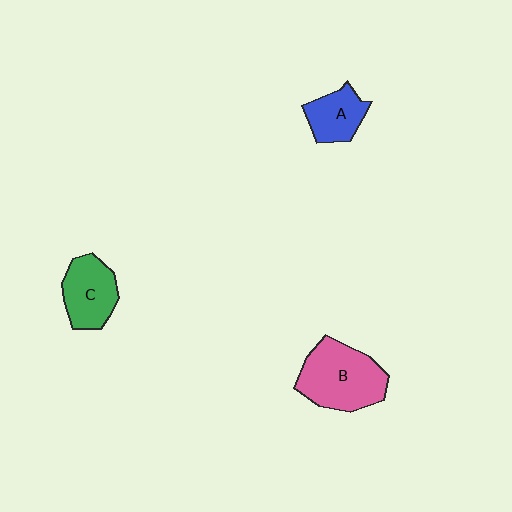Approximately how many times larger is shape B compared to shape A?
Approximately 1.9 times.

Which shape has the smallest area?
Shape A (blue).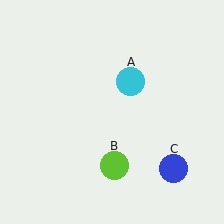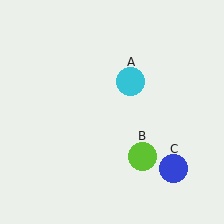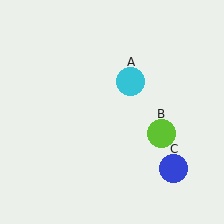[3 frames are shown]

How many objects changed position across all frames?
1 object changed position: lime circle (object B).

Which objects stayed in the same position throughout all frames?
Cyan circle (object A) and blue circle (object C) remained stationary.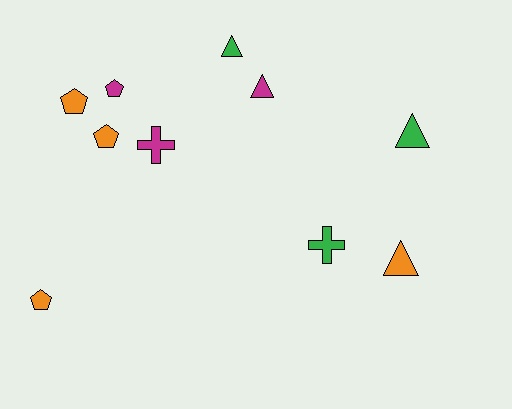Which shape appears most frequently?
Pentagon, with 4 objects.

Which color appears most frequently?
Orange, with 4 objects.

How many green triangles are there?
There are 2 green triangles.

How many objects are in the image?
There are 10 objects.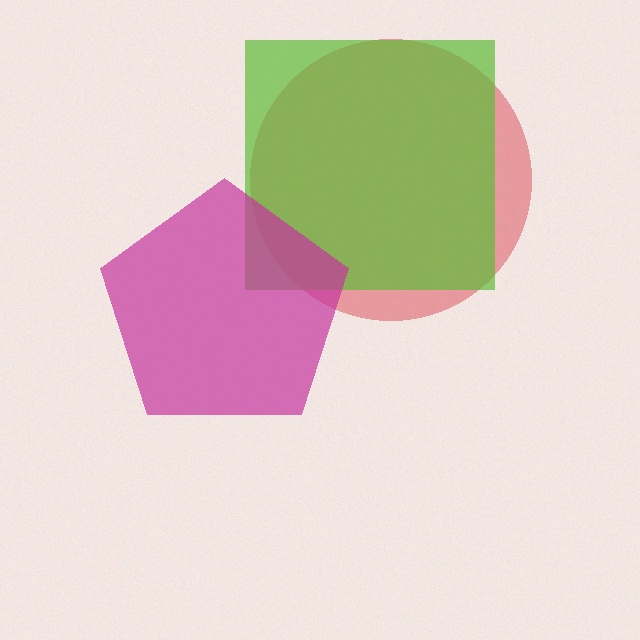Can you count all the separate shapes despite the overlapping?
Yes, there are 3 separate shapes.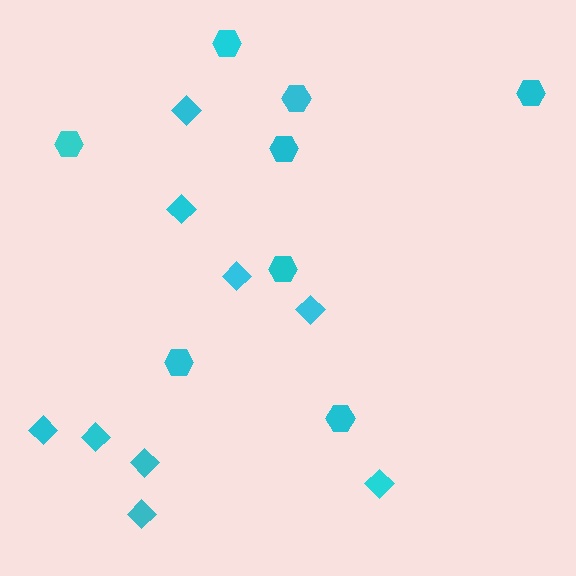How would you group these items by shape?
There are 2 groups: one group of hexagons (8) and one group of diamonds (9).